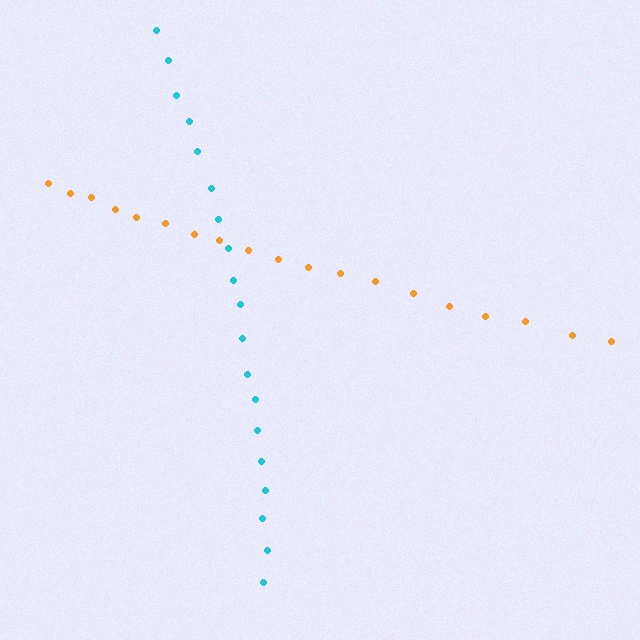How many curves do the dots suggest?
There are 2 distinct paths.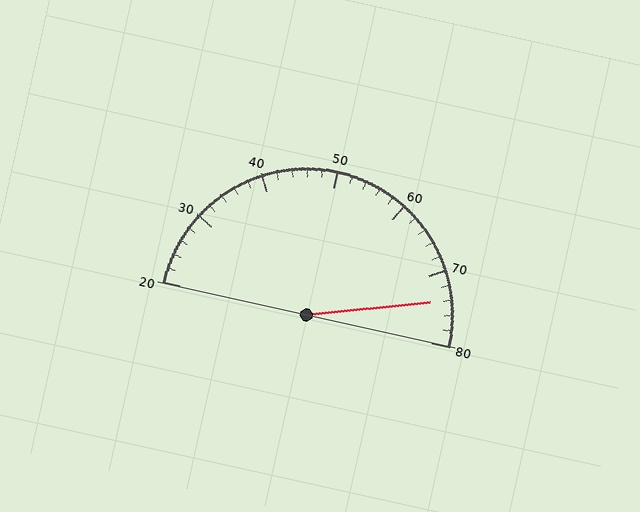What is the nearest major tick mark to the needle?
The nearest major tick mark is 70.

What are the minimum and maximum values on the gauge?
The gauge ranges from 20 to 80.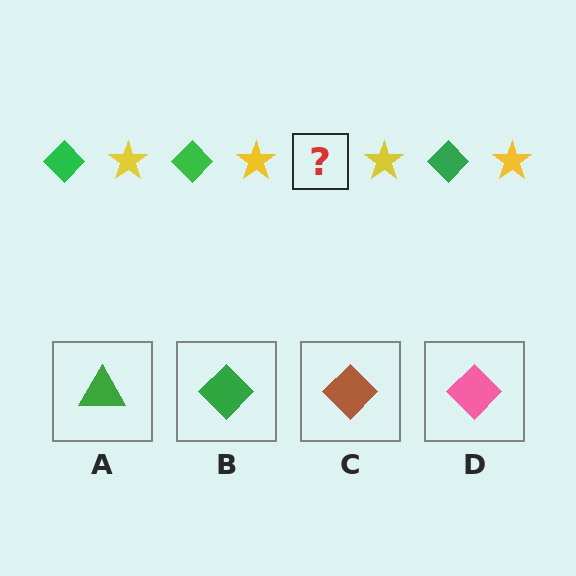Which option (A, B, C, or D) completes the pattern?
B.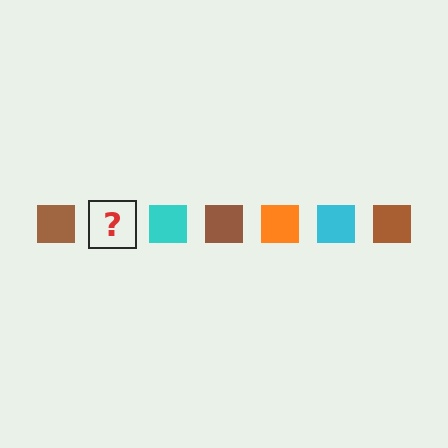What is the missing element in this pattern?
The missing element is an orange square.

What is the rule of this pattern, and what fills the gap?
The rule is that the pattern cycles through brown, orange, cyan squares. The gap should be filled with an orange square.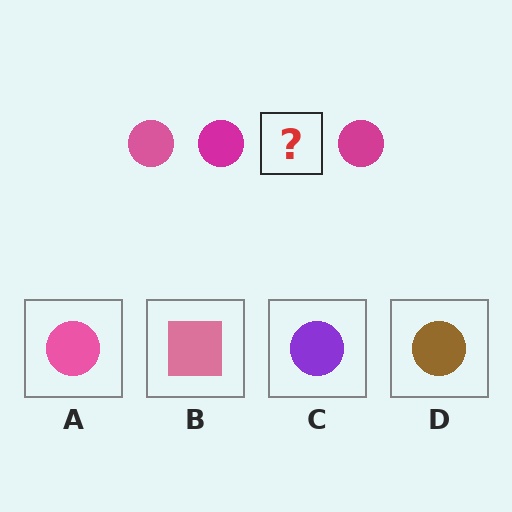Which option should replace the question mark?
Option A.